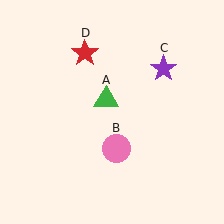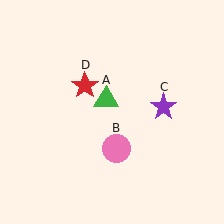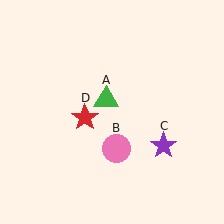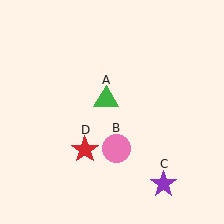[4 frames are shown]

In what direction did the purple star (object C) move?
The purple star (object C) moved down.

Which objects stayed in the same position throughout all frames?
Green triangle (object A) and pink circle (object B) remained stationary.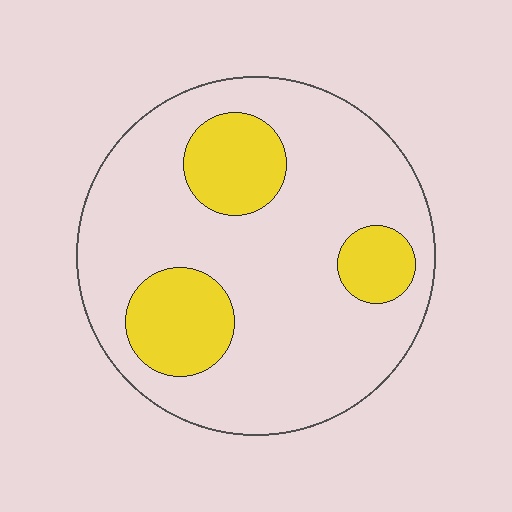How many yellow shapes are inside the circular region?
3.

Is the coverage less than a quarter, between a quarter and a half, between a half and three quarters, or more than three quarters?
Less than a quarter.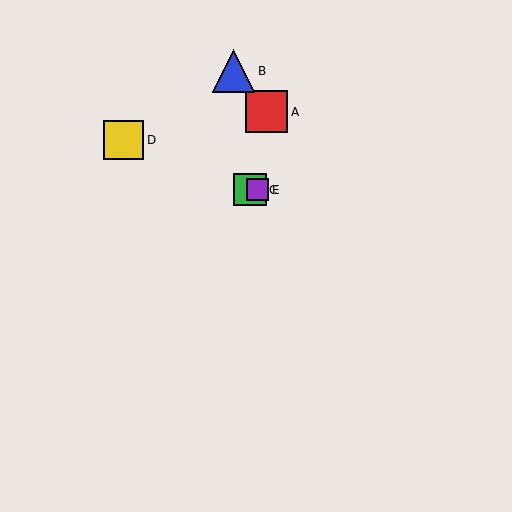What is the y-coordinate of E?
Object E is at y≈190.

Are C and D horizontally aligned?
No, C is at y≈190 and D is at y≈140.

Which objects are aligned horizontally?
Objects C, E are aligned horizontally.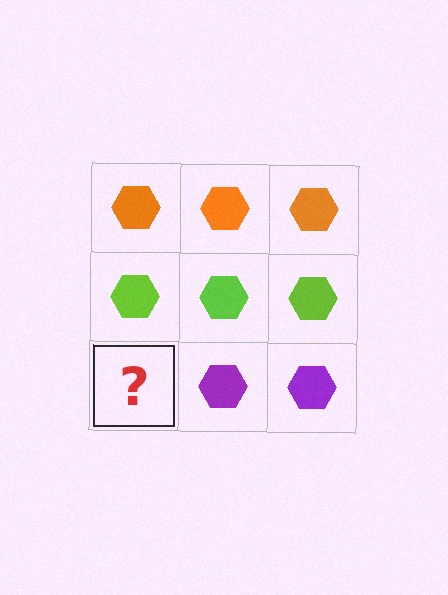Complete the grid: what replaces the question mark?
The question mark should be replaced with a purple hexagon.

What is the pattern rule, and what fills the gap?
The rule is that each row has a consistent color. The gap should be filled with a purple hexagon.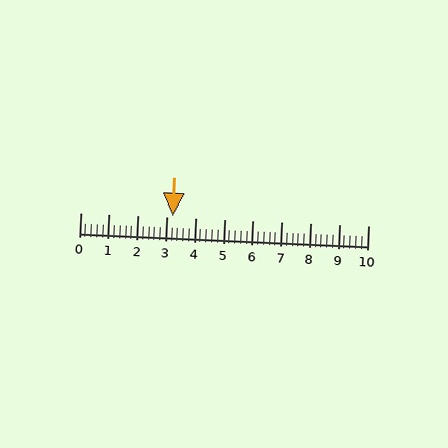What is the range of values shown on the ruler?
The ruler shows values from 0 to 10.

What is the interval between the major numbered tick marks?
The major tick marks are spaced 1 units apart.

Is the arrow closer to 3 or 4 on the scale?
The arrow is closer to 3.